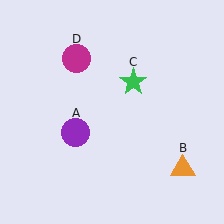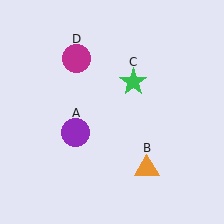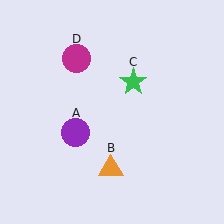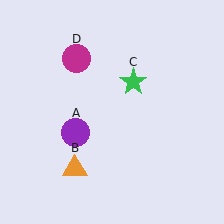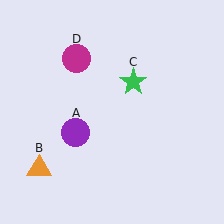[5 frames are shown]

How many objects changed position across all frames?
1 object changed position: orange triangle (object B).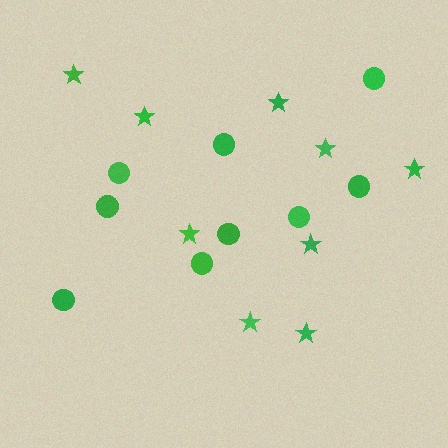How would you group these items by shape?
There are 2 groups: one group of stars (9) and one group of circles (9).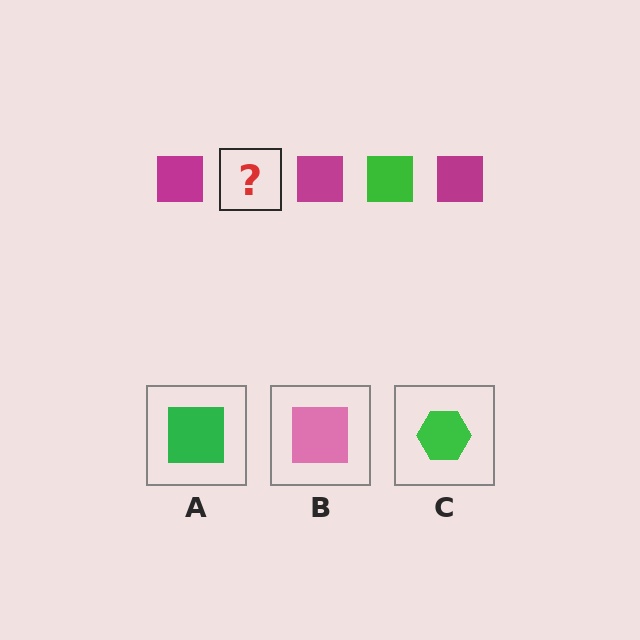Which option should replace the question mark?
Option A.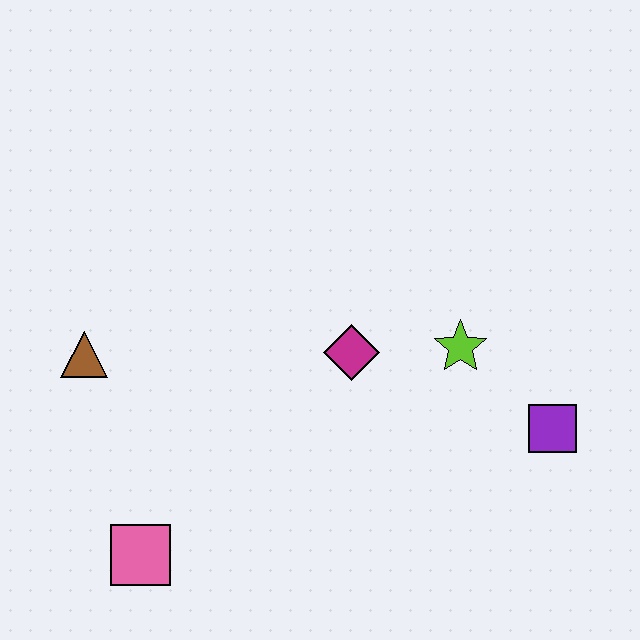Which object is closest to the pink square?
The brown triangle is closest to the pink square.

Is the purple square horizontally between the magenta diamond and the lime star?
No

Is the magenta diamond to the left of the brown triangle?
No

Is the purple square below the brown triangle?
Yes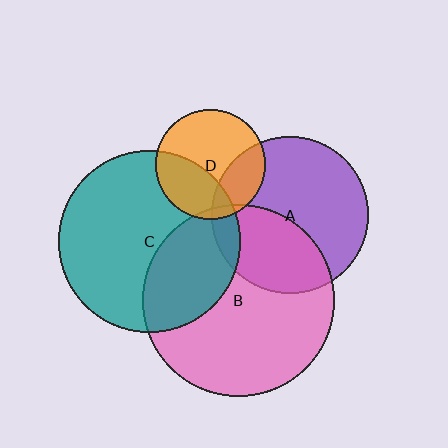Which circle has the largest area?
Circle B (pink).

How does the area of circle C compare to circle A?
Approximately 1.3 times.